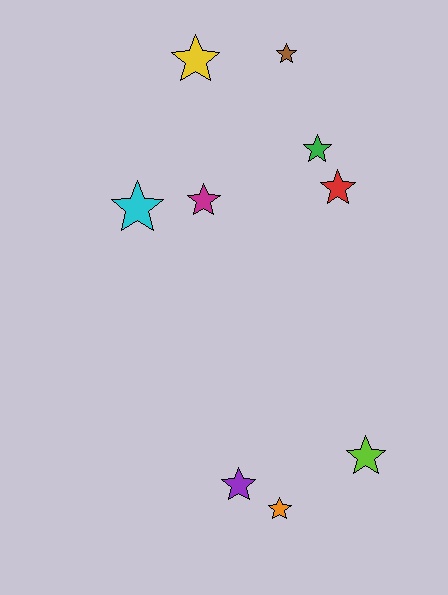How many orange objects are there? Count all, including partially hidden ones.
There is 1 orange object.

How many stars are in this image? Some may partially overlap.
There are 9 stars.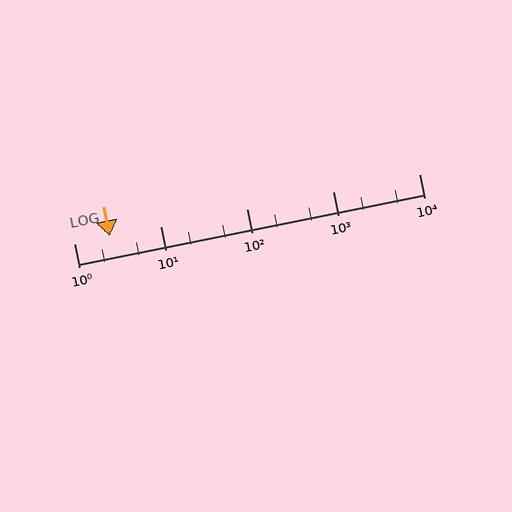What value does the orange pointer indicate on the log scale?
The pointer indicates approximately 2.6.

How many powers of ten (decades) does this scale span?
The scale spans 4 decades, from 1 to 10000.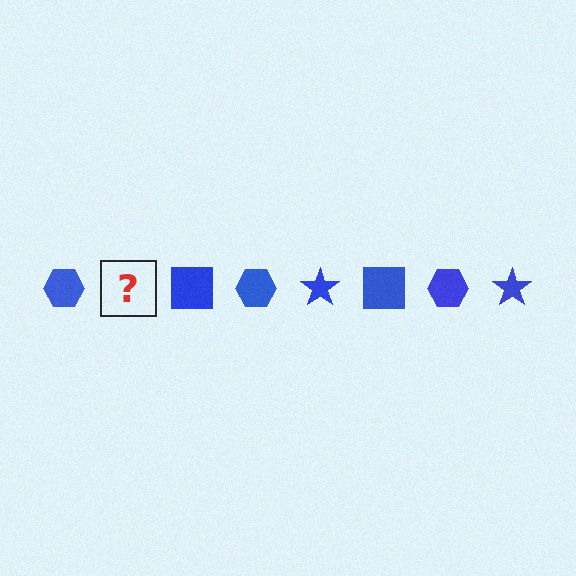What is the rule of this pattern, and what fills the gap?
The rule is that the pattern cycles through hexagon, star, square shapes in blue. The gap should be filled with a blue star.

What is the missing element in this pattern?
The missing element is a blue star.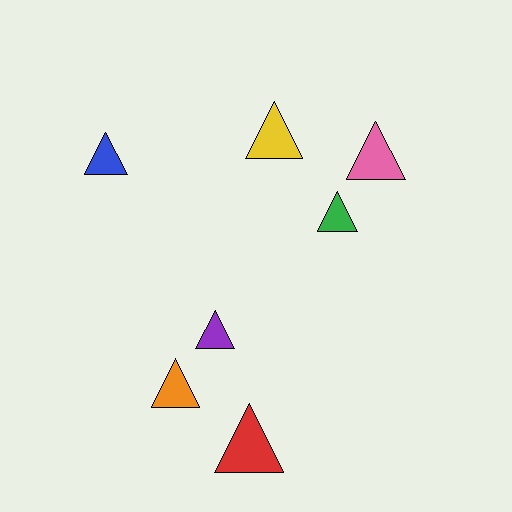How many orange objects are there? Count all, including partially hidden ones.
There is 1 orange object.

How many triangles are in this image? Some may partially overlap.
There are 7 triangles.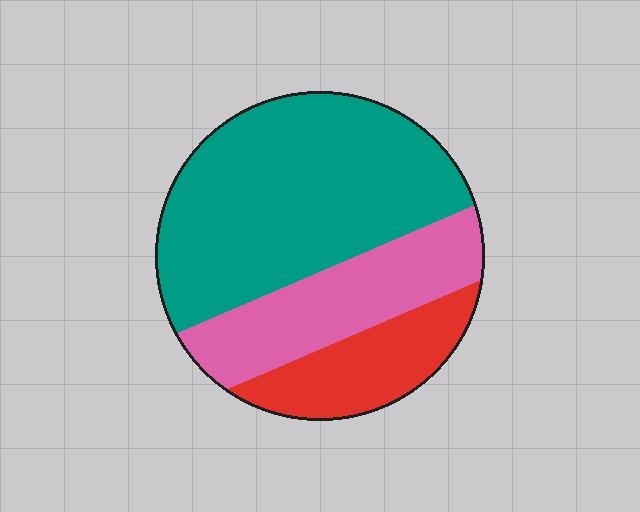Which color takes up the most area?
Teal, at roughly 55%.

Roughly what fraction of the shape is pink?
Pink covers about 25% of the shape.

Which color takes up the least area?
Red, at roughly 20%.